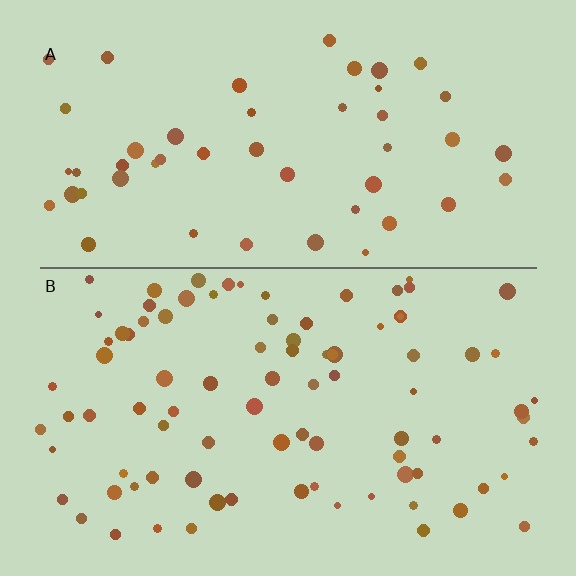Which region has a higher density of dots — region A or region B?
B (the bottom).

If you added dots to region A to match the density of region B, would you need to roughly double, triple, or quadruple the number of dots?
Approximately double.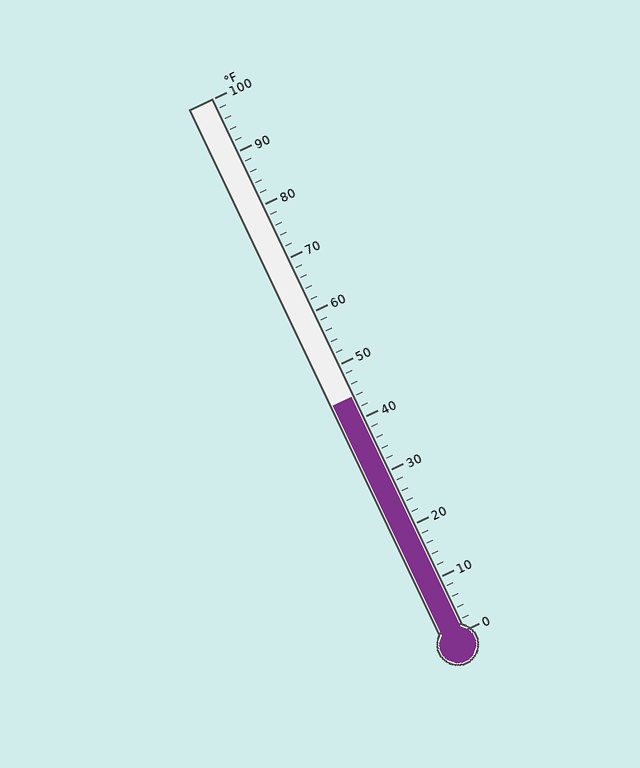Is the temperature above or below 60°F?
The temperature is below 60°F.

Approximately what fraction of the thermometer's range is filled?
The thermometer is filled to approximately 45% of its range.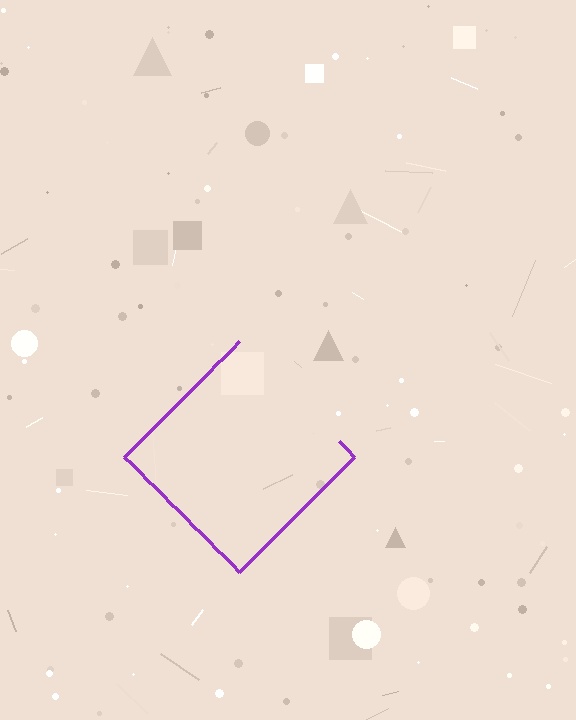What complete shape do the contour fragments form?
The contour fragments form a diamond.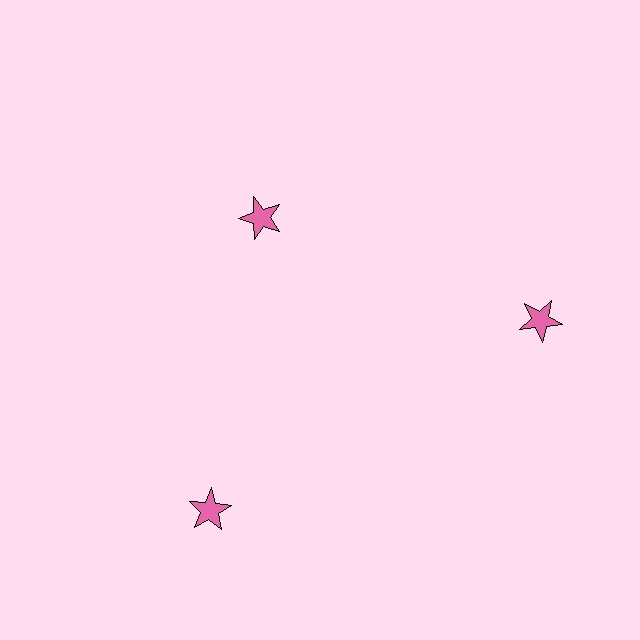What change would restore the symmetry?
The symmetry would be restored by moving it outward, back onto the ring so that all 3 stars sit at equal angles and equal distance from the center.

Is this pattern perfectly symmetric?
No. The 3 pink stars are arranged in a ring, but one element near the 11 o'clock position is pulled inward toward the center, breaking the 3-fold rotational symmetry.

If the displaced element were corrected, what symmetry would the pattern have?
It would have 3-fold rotational symmetry — the pattern would map onto itself every 120 degrees.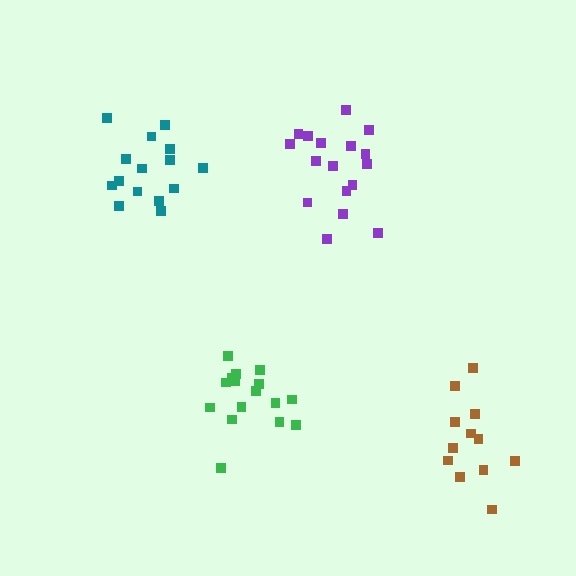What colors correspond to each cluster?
The clusters are colored: green, teal, purple, brown.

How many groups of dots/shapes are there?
There are 4 groups.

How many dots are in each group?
Group 1: 16 dots, Group 2: 15 dots, Group 3: 17 dots, Group 4: 12 dots (60 total).